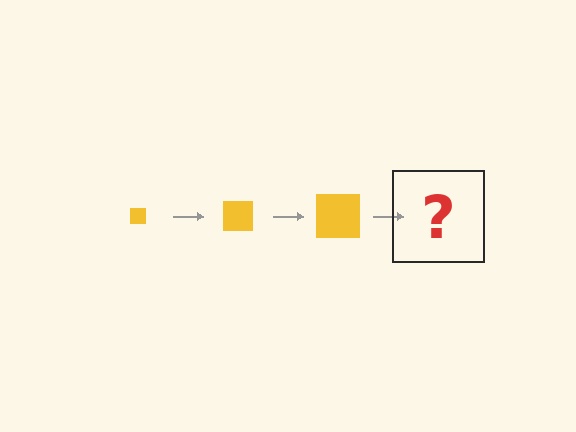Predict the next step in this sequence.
The next step is a yellow square, larger than the previous one.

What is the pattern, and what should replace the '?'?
The pattern is that the square gets progressively larger each step. The '?' should be a yellow square, larger than the previous one.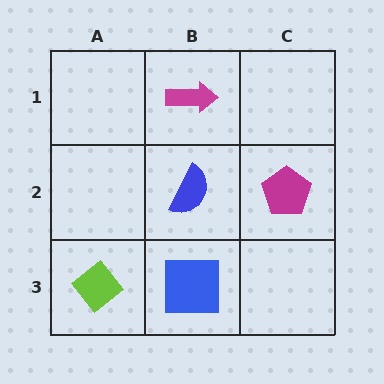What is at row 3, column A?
A lime diamond.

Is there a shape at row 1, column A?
No, that cell is empty.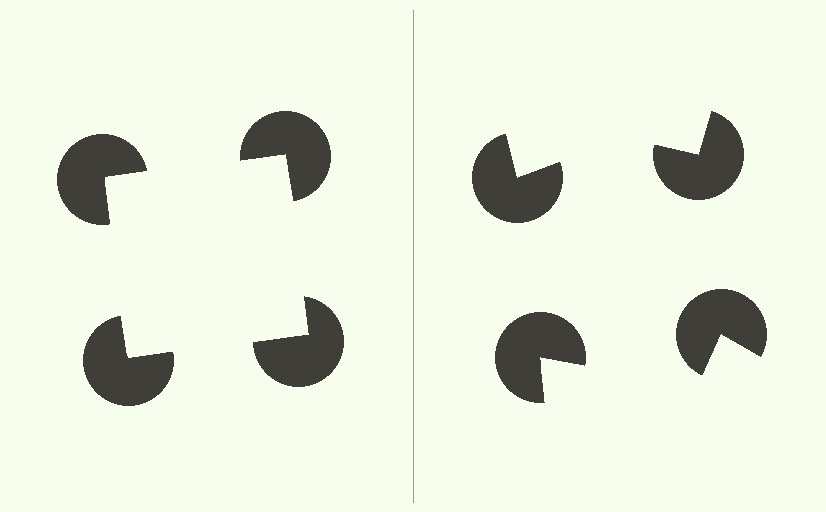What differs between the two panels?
The pac-man discs are positioned identically on both sides; only the wedge orientations differ. On the left they align to a square; on the right they are misaligned.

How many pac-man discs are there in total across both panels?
8 — 4 on each side.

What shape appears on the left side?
An illusory square.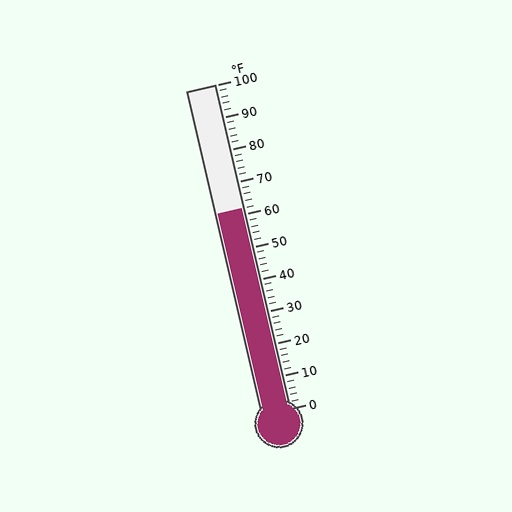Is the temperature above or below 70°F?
The temperature is below 70°F.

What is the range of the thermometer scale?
The thermometer scale ranges from 0°F to 100°F.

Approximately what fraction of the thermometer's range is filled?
The thermometer is filled to approximately 60% of its range.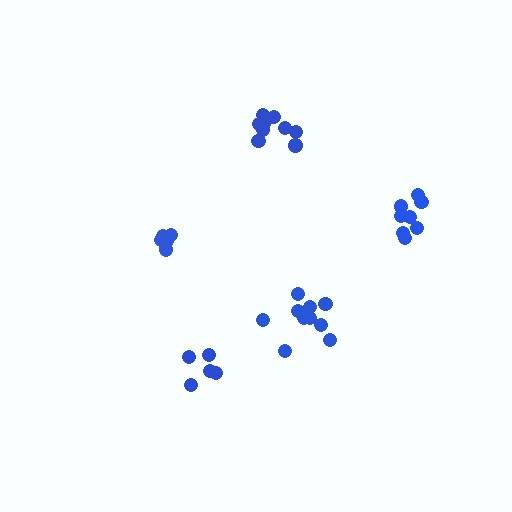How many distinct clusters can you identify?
There are 5 distinct clusters.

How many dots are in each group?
Group 1: 5 dots, Group 2: 5 dots, Group 3: 10 dots, Group 4: 10 dots, Group 5: 8 dots (38 total).